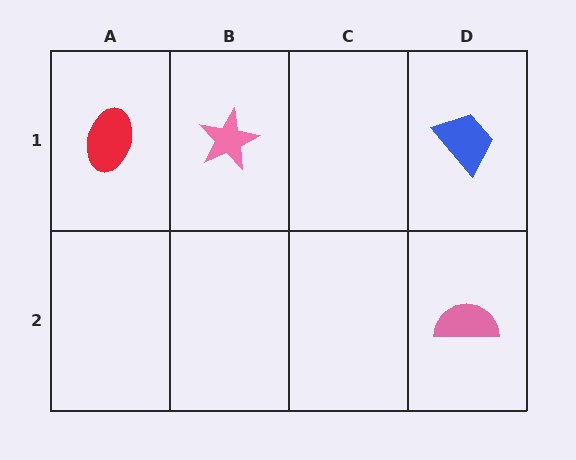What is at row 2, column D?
A pink semicircle.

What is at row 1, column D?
A blue trapezoid.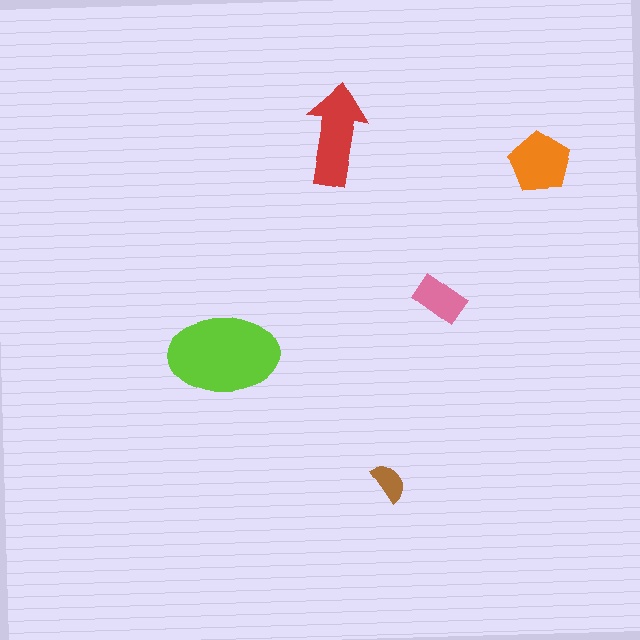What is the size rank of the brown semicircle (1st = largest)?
5th.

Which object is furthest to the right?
The orange pentagon is rightmost.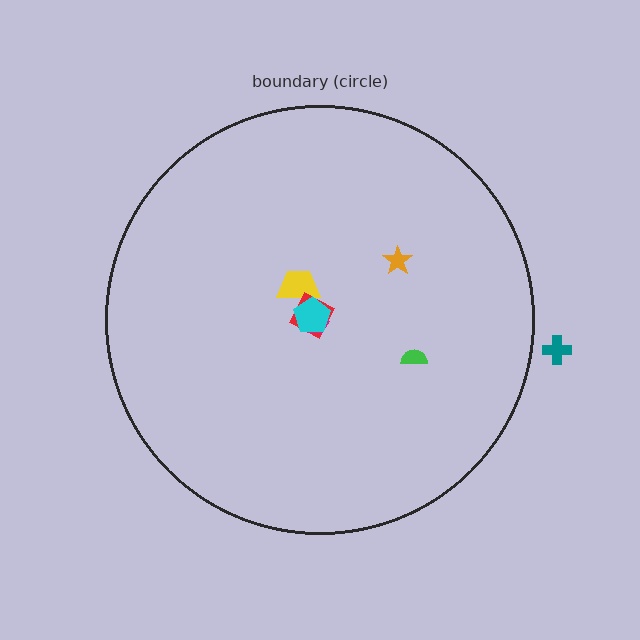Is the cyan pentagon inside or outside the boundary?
Inside.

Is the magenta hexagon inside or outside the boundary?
Inside.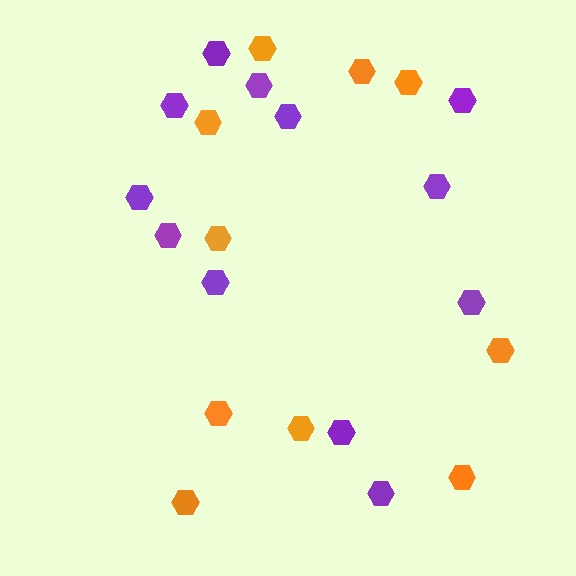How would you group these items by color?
There are 2 groups: one group of purple hexagons (12) and one group of orange hexagons (10).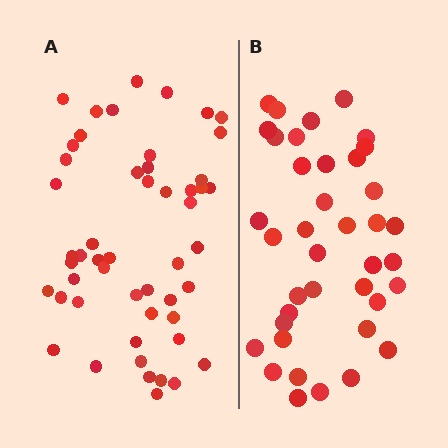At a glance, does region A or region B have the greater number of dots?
Region A (the left region) has more dots.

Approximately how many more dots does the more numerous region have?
Region A has roughly 12 or so more dots than region B.